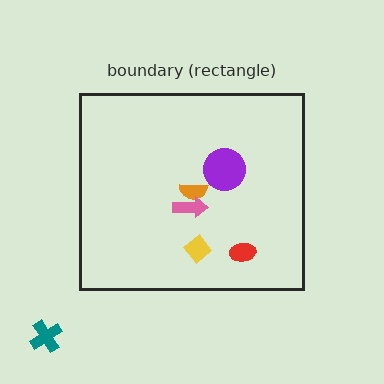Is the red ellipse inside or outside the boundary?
Inside.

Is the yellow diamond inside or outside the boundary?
Inside.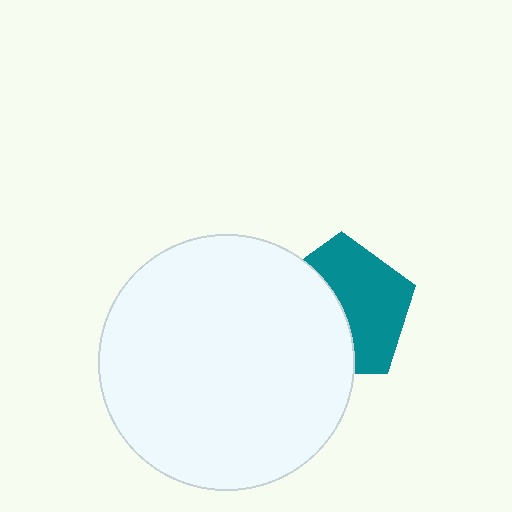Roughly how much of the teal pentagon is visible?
About half of it is visible (roughly 54%).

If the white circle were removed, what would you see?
You would see the complete teal pentagon.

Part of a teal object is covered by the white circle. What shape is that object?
It is a pentagon.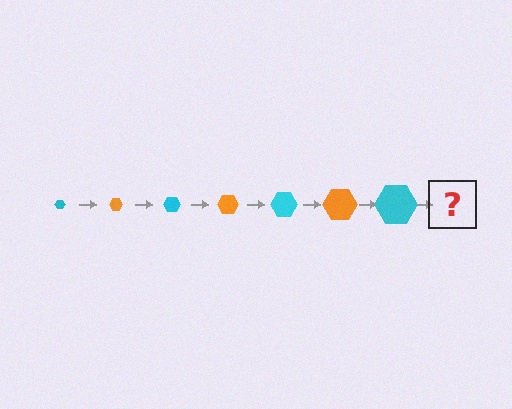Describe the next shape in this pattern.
It should be an orange hexagon, larger than the previous one.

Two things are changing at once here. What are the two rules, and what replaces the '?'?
The two rules are that the hexagon grows larger each step and the color cycles through cyan and orange. The '?' should be an orange hexagon, larger than the previous one.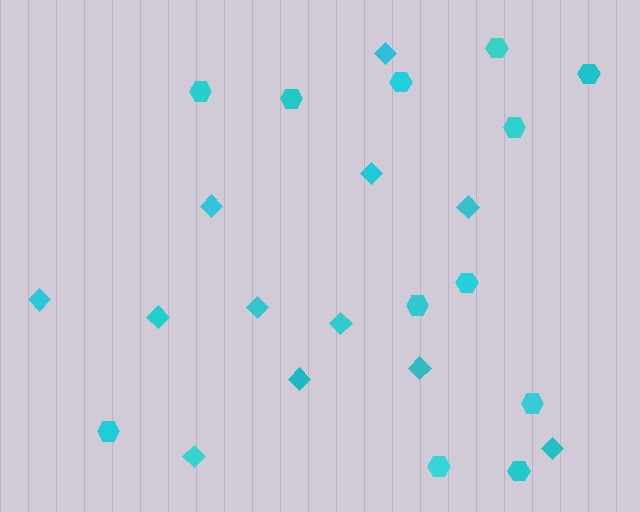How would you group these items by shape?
There are 2 groups: one group of hexagons (12) and one group of diamonds (12).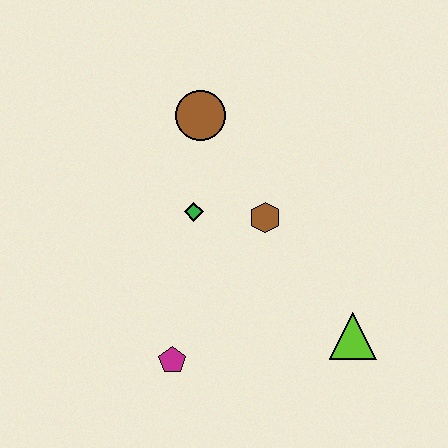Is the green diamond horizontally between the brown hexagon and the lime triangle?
No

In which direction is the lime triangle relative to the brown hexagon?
The lime triangle is below the brown hexagon.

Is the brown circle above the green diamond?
Yes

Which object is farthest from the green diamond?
The lime triangle is farthest from the green diamond.